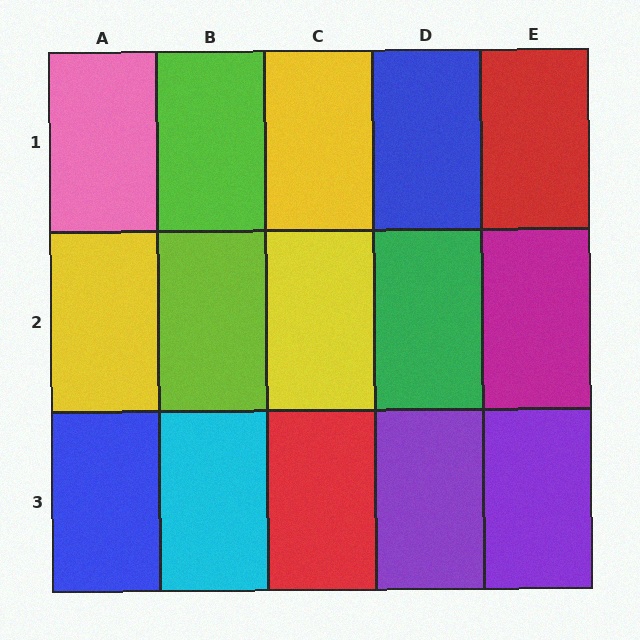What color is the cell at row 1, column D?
Blue.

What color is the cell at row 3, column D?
Purple.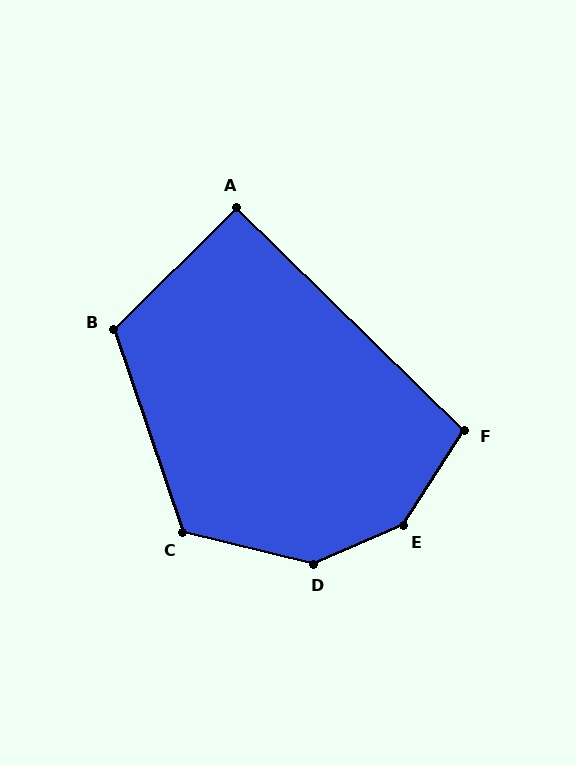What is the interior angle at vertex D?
Approximately 143 degrees (obtuse).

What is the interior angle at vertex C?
Approximately 122 degrees (obtuse).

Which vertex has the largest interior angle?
E, at approximately 147 degrees.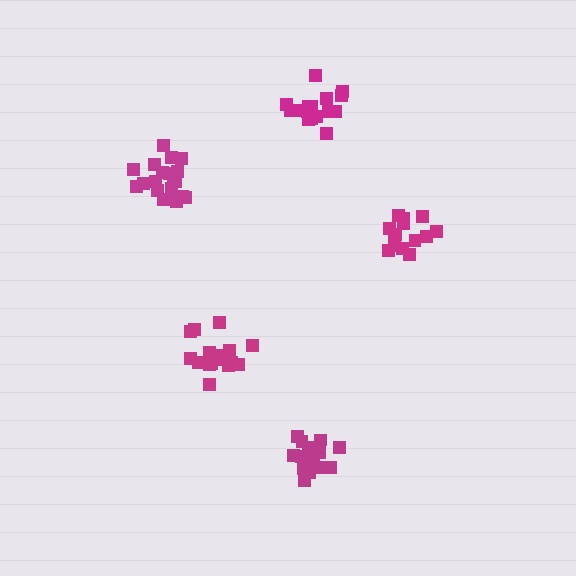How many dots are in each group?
Group 1: 17 dots, Group 2: 16 dots, Group 3: 18 dots, Group 4: 20 dots, Group 5: 14 dots (85 total).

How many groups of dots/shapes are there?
There are 5 groups.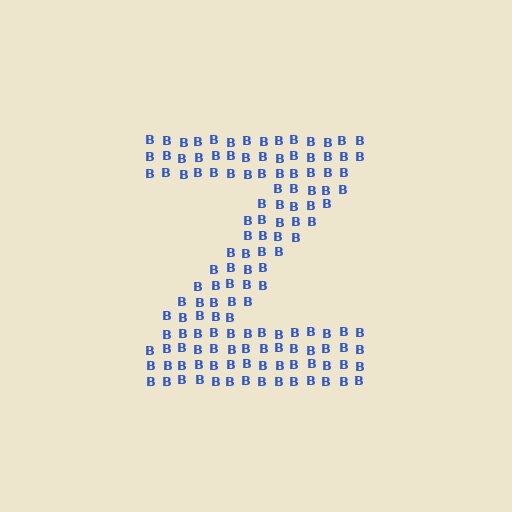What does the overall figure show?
The overall figure shows the letter Z.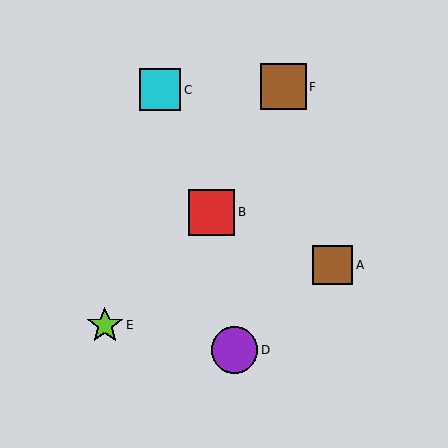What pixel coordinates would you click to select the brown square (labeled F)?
Click at (283, 87) to select the brown square F.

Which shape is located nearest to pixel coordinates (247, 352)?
The purple circle (labeled D) at (235, 350) is nearest to that location.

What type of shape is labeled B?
Shape B is a red square.